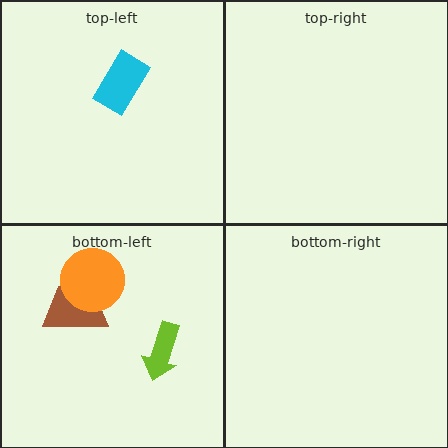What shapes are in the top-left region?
The cyan rectangle.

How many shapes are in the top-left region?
1.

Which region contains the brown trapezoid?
The bottom-left region.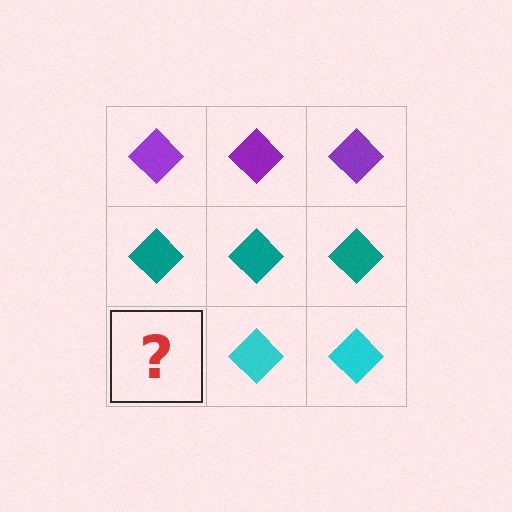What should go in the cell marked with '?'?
The missing cell should contain a cyan diamond.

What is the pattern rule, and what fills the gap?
The rule is that each row has a consistent color. The gap should be filled with a cyan diamond.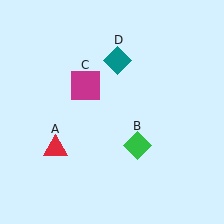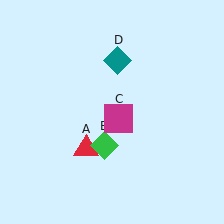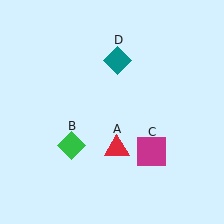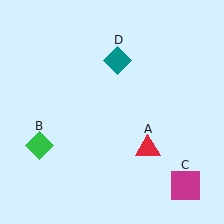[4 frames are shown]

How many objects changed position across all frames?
3 objects changed position: red triangle (object A), green diamond (object B), magenta square (object C).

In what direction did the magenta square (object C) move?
The magenta square (object C) moved down and to the right.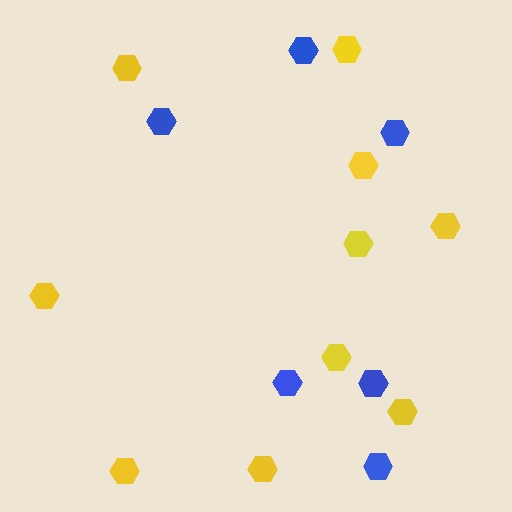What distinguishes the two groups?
There are 2 groups: one group of yellow hexagons (10) and one group of blue hexagons (6).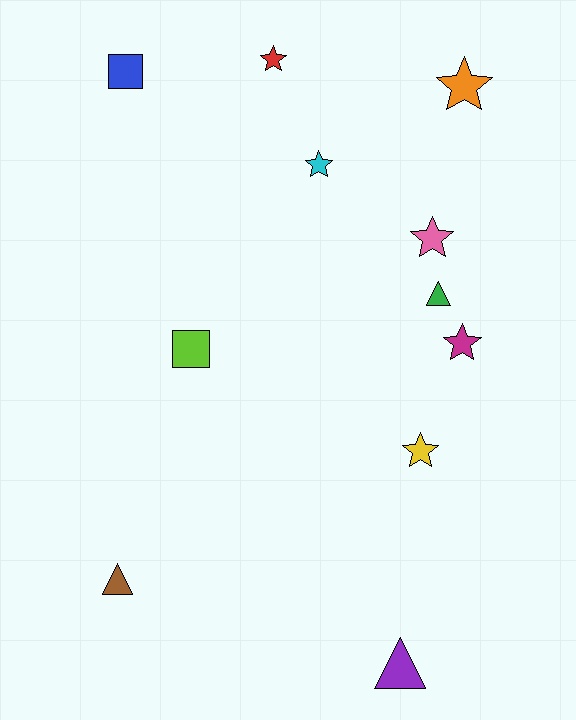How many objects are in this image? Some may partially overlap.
There are 11 objects.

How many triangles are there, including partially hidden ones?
There are 3 triangles.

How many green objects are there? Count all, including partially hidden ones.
There is 1 green object.